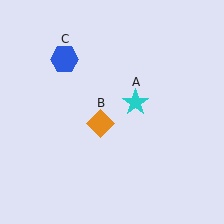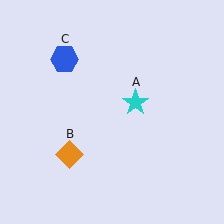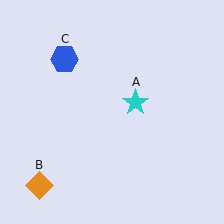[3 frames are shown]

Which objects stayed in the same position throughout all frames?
Cyan star (object A) and blue hexagon (object C) remained stationary.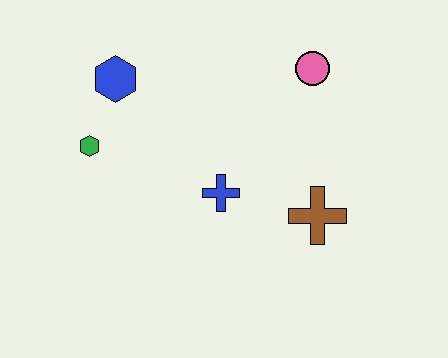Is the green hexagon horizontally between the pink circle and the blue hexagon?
No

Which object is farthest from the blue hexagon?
The brown cross is farthest from the blue hexagon.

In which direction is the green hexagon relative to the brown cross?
The green hexagon is to the left of the brown cross.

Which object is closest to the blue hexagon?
The green hexagon is closest to the blue hexagon.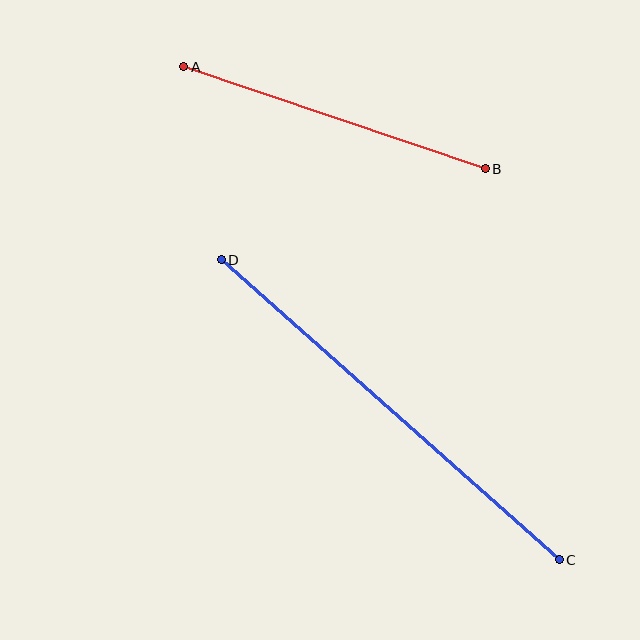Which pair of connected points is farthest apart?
Points C and D are farthest apart.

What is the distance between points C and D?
The distance is approximately 452 pixels.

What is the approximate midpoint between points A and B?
The midpoint is at approximately (334, 118) pixels.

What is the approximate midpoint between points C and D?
The midpoint is at approximately (390, 410) pixels.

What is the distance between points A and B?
The distance is approximately 318 pixels.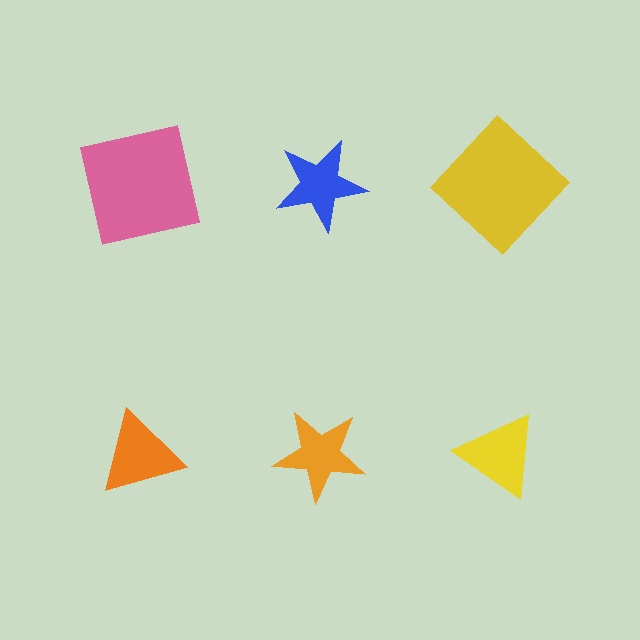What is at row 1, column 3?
A yellow diamond.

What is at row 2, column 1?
An orange triangle.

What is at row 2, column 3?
A yellow triangle.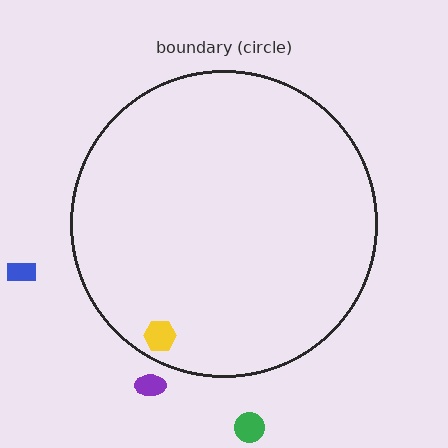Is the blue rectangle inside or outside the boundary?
Outside.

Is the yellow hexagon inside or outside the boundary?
Inside.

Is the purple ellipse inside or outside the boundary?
Outside.